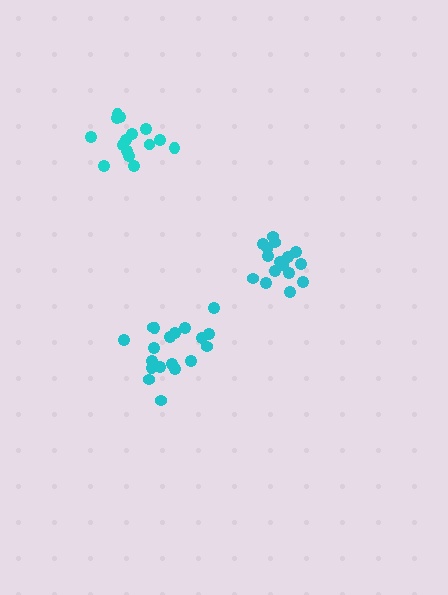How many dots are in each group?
Group 1: 19 dots, Group 2: 15 dots, Group 3: 17 dots (51 total).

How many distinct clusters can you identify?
There are 3 distinct clusters.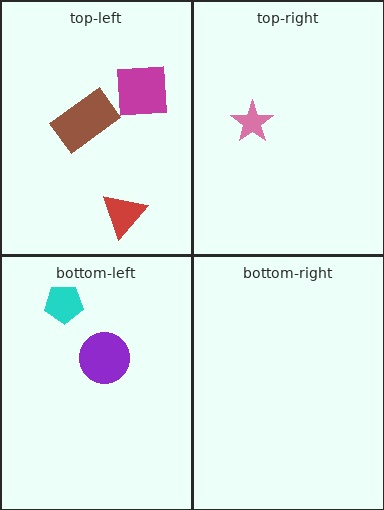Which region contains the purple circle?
The bottom-left region.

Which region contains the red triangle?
The top-left region.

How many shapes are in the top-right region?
1.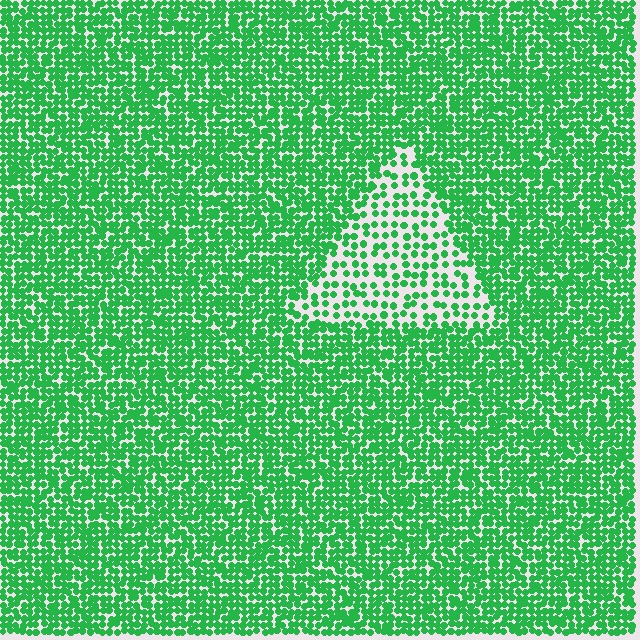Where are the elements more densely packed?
The elements are more densely packed outside the triangle boundary.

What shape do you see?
I see a triangle.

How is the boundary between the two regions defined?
The boundary is defined by a change in element density (approximately 2.2x ratio). All elements are the same color, size, and shape.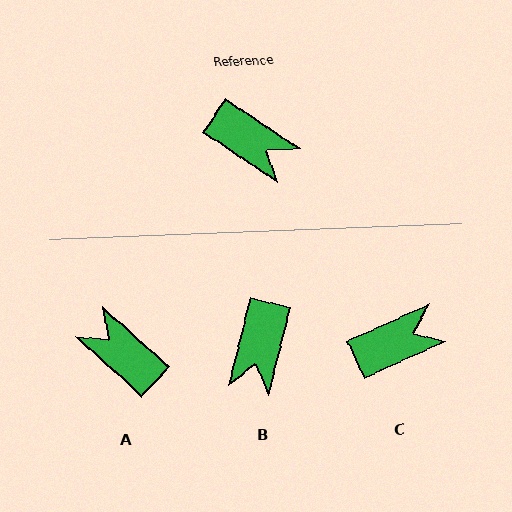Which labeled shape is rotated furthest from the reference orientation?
A, about 171 degrees away.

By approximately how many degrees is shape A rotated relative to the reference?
Approximately 171 degrees counter-clockwise.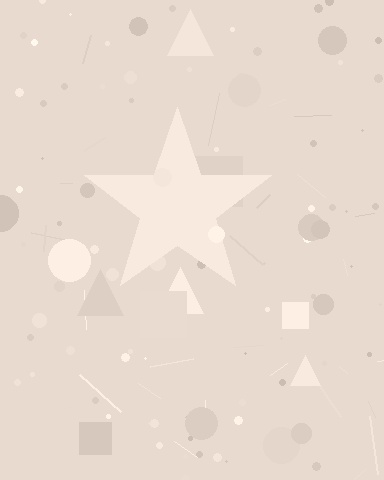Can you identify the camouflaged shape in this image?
The camouflaged shape is a star.